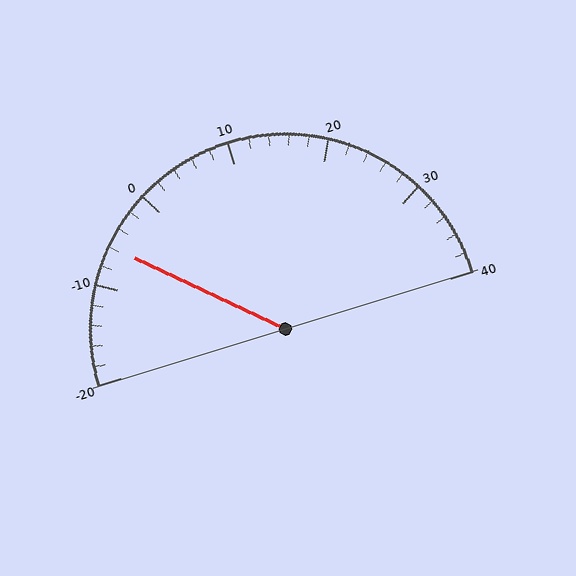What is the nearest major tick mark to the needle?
The nearest major tick mark is -10.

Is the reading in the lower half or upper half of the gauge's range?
The reading is in the lower half of the range (-20 to 40).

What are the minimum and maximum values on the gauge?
The gauge ranges from -20 to 40.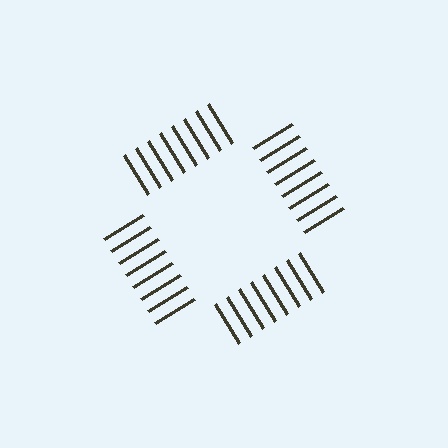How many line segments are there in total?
32 — 8 along each of the 4 edges.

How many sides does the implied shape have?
4 sides — the line-ends trace a square.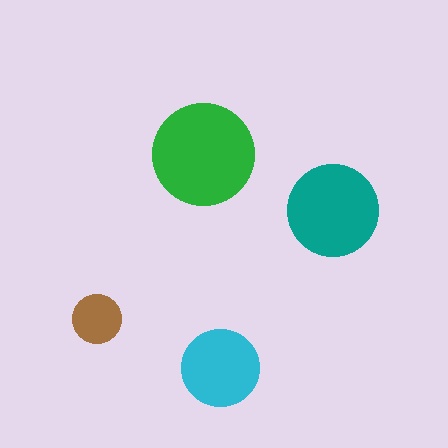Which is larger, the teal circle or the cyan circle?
The teal one.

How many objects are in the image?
There are 4 objects in the image.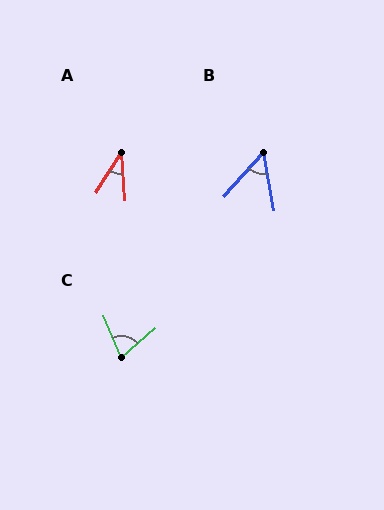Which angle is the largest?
C, at approximately 72 degrees.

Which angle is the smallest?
A, at approximately 36 degrees.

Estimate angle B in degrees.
Approximately 52 degrees.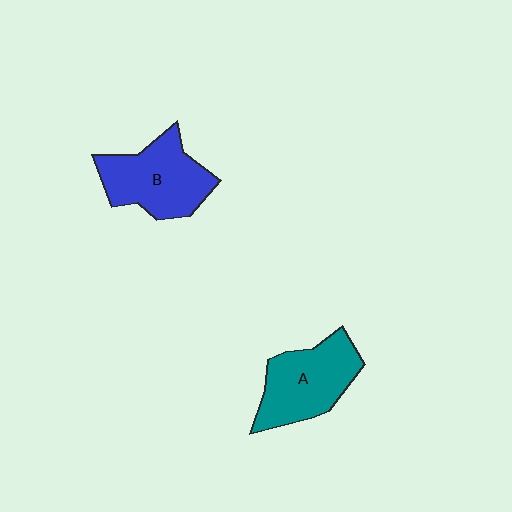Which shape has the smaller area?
Shape A (teal).